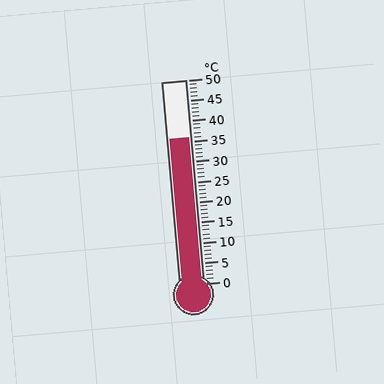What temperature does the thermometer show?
The thermometer shows approximately 36°C.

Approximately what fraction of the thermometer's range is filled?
The thermometer is filled to approximately 70% of its range.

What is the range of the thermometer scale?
The thermometer scale ranges from 0°C to 50°C.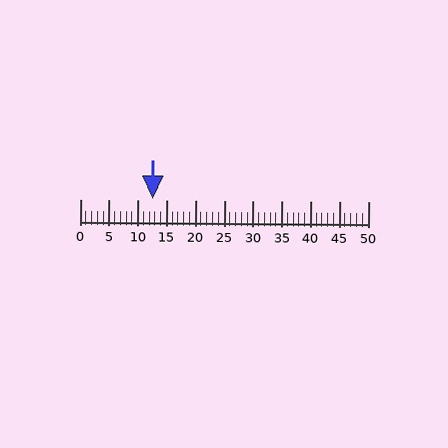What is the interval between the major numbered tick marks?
The major tick marks are spaced 5 units apart.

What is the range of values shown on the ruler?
The ruler shows values from 0 to 50.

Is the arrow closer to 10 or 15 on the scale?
The arrow is closer to 15.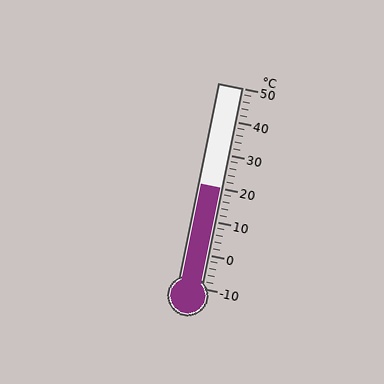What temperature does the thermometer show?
The thermometer shows approximately 20°C.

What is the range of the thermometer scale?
The thermometer scale ranges from -10°C to 50°C.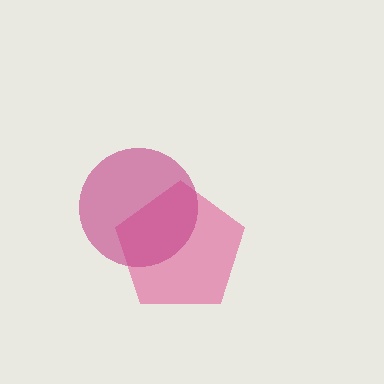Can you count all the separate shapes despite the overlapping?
Yes, there are 2 separate shapes.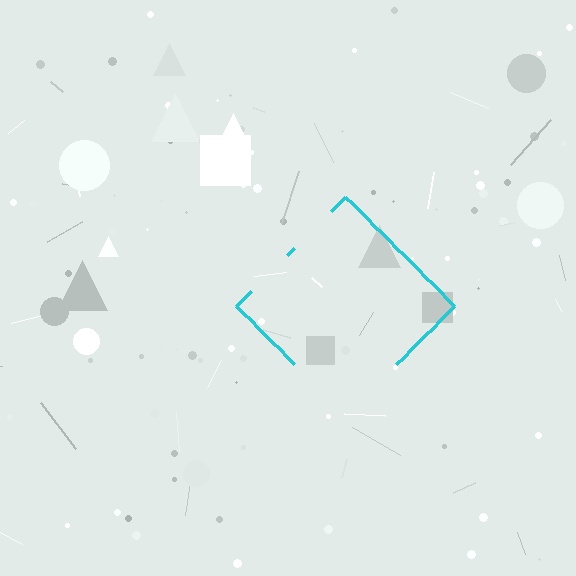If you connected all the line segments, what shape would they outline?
They would outline a diamond.